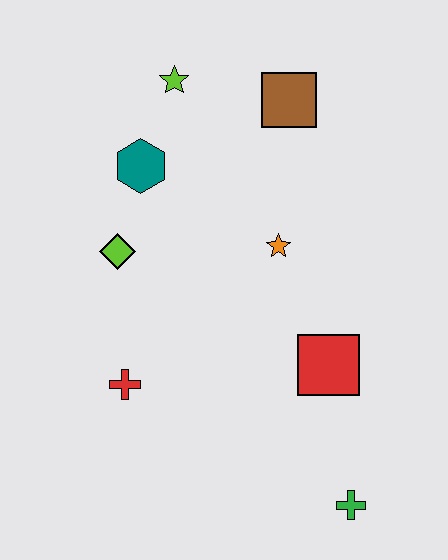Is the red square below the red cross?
No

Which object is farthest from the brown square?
The green cross is farthest from the brown square.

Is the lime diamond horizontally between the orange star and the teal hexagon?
No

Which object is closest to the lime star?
The teal hexagon is closest to the lime star.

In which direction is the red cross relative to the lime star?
The red cross is below the lime star.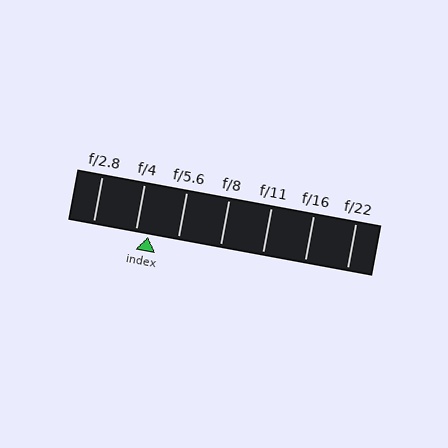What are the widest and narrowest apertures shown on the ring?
The widest aperture shown is f/2.8 and the narrowest is f/22.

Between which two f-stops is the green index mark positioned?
The index mark is between f/4 and f/5.6.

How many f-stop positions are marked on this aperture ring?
There are 7 f-stop positions marked.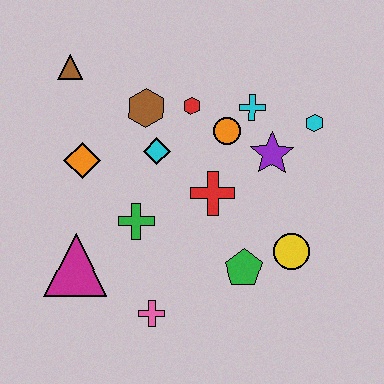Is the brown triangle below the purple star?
No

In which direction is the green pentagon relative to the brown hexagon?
The green pentagon is below the brown hexagon.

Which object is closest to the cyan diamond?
The brown hexagon is closest to the cyan diamond.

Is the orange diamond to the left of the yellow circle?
Yes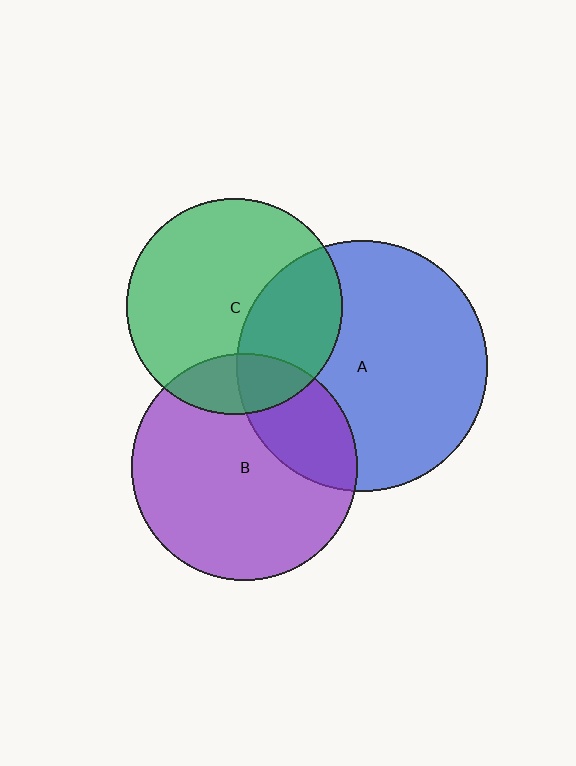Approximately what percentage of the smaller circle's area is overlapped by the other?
Approximately 25%.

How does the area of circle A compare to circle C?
Approximately 1.3 times.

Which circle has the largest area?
Circle A (blue).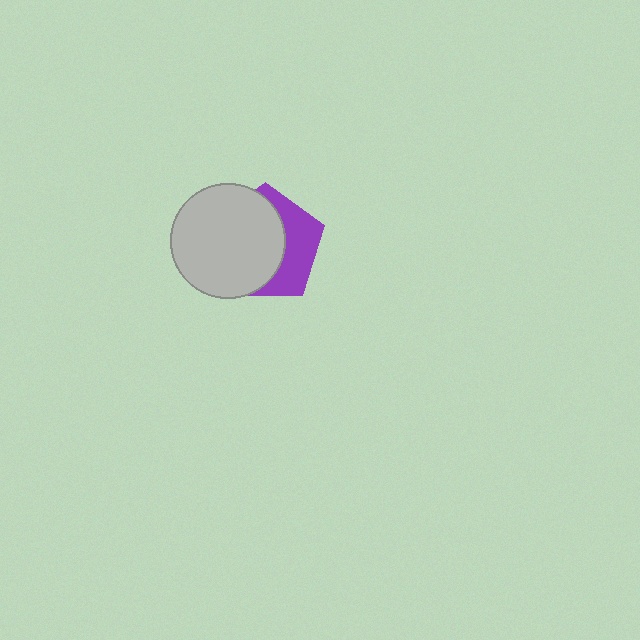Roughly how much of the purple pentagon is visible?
A small part of it is visible (roughly 38%).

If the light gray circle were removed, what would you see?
You would see the complete purple pentagon.